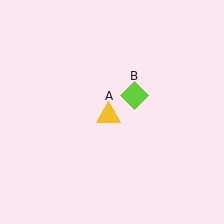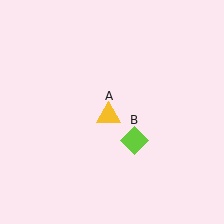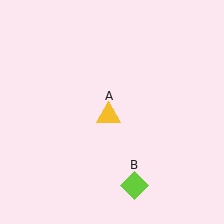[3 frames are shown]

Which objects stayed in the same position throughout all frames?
Yellow triangle (object A) remained stationary.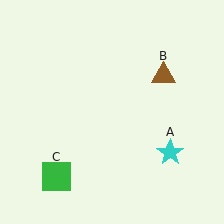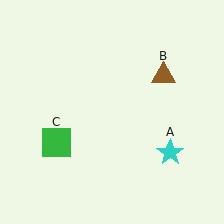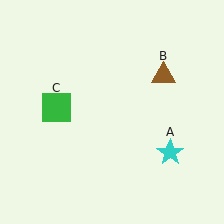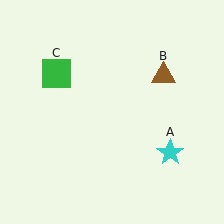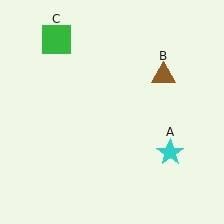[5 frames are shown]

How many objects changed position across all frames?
1 object changed position: green square (object C).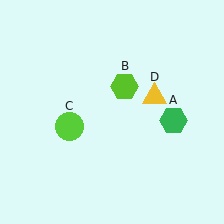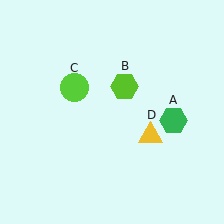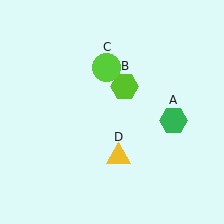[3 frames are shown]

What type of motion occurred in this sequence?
The lime circle (object C), yellow triangle (object D) rotated clockwise around the center of the scene.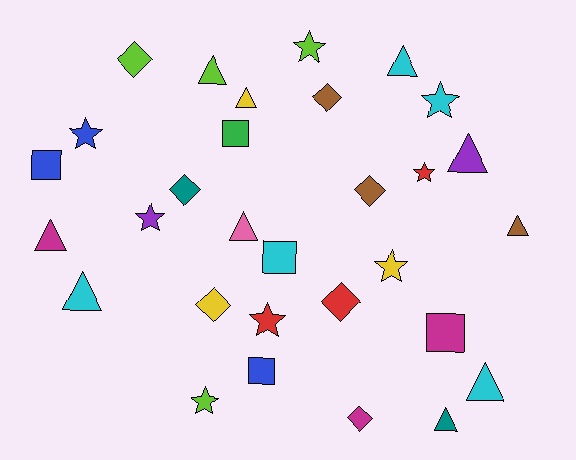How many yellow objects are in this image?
There are 3 yellow objects.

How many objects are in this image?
There are 30 objects.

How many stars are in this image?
There are 8 stars.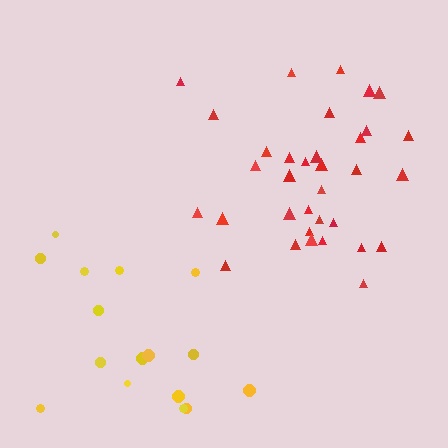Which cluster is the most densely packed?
Red.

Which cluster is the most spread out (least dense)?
Yellow.